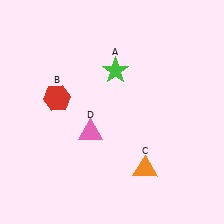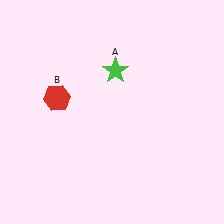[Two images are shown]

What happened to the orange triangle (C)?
The orange triangle (C) was removed in Image 2. It was in the bottom-right area of Image 1.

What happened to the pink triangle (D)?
The pink triangle (D) was removed in Image 2. It was in the bottom-left area of Image 1.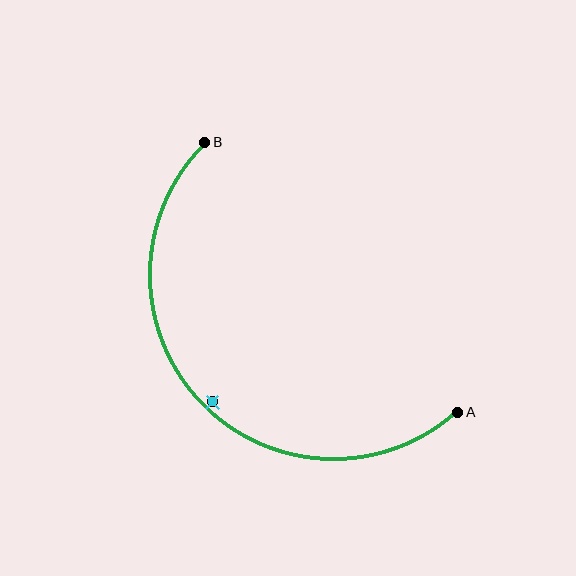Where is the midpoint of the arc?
The arc midpoint is the point on the curve farthest from the straight line joining A and B. It sits below and to the left of that line.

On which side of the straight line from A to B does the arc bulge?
The arc bulges below and to the left of the straight line connecting A and B.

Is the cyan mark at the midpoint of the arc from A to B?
No — the cyan mark does not lie on the arc at all. It sits slightly inside the curve.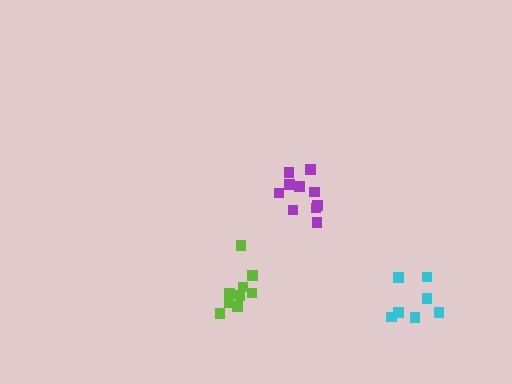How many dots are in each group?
Group 1: 7 dots, Group 2: 10 dots, Group 3: 9 dots (26 total).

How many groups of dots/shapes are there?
There are 3 groups.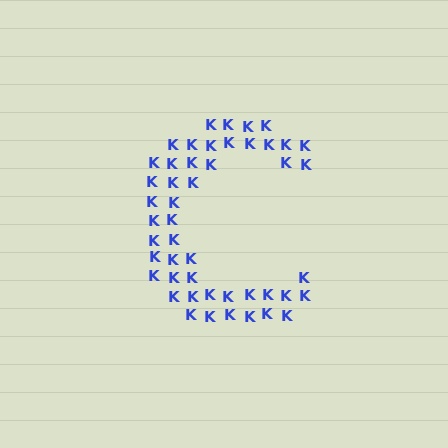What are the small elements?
The small elements are letter K's.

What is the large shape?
The large shape is the letter C.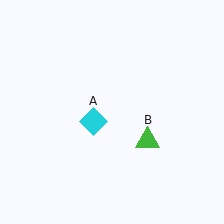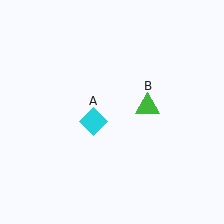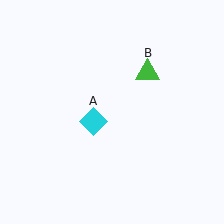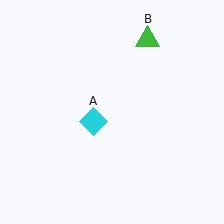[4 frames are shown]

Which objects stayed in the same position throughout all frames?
Cyan diamond (object A) remained stationary.